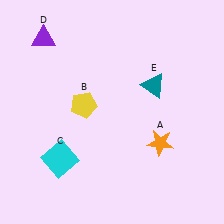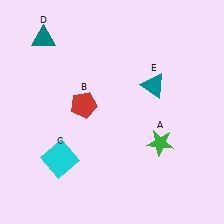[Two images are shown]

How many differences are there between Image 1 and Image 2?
There are 3 differences between the two images.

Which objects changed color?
A changed from orange to green. B changed from yellow to red. D changed from purple to teal.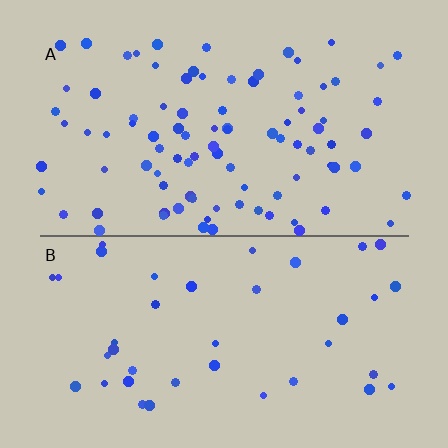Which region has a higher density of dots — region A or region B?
A (the top).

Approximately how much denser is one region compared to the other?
Approximately 2.3× — region A over region B.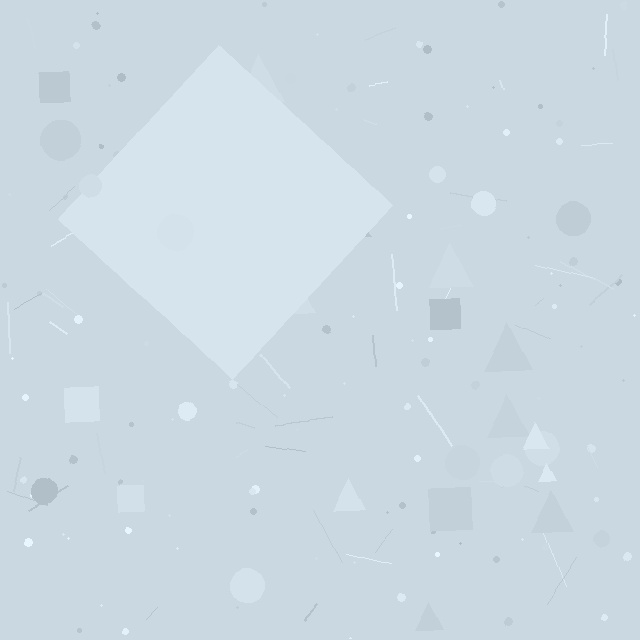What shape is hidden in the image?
A diamond is hidden in the image.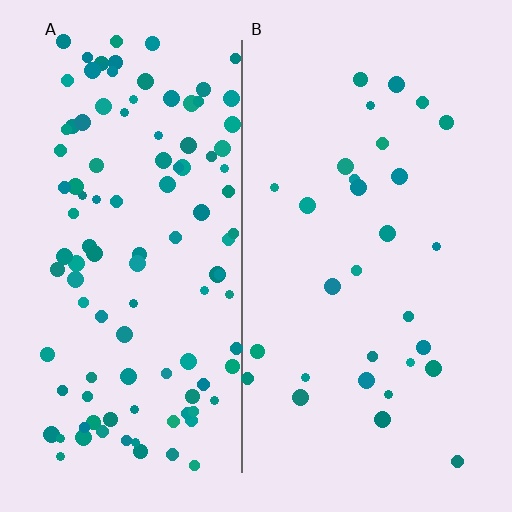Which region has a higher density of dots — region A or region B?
A (the left).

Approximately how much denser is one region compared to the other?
Approximately 3.7× — region A over region B.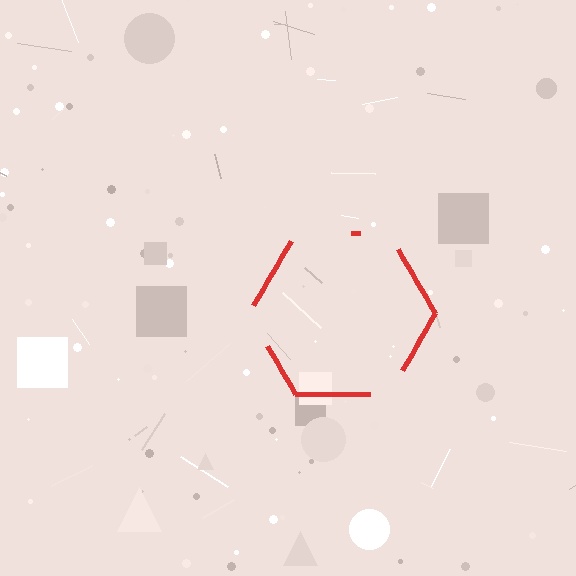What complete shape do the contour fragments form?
The contour fragments form a hexagon.